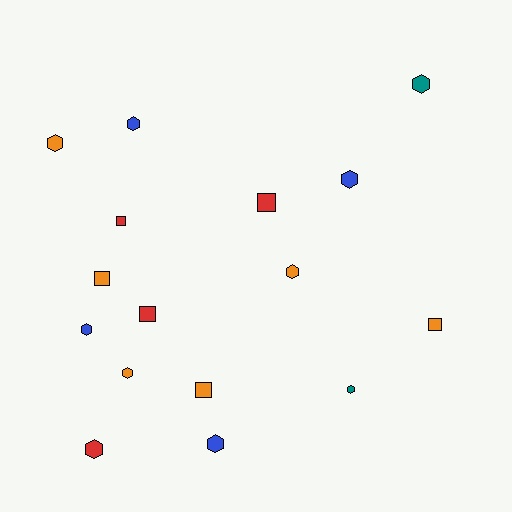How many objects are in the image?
There are 16 objects.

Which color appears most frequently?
Orange, with 6 objects.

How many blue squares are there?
There are no blue squares.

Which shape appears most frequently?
Hexagon, with 10 objects.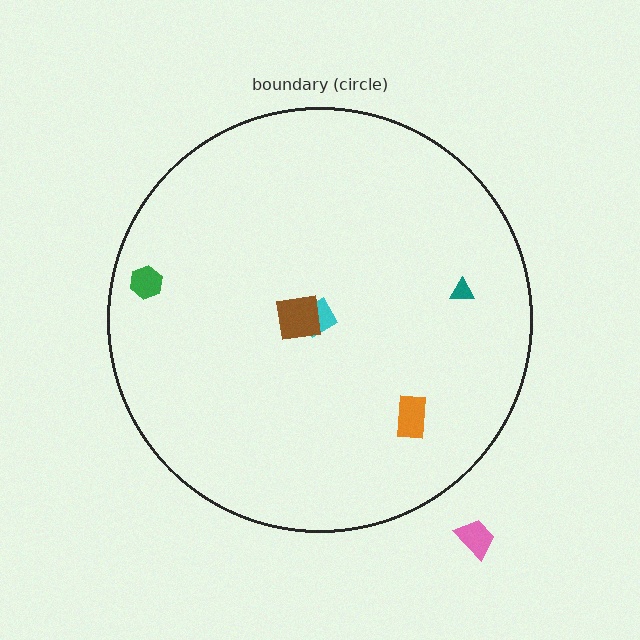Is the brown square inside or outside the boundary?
Inside.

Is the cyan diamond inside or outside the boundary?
Inside.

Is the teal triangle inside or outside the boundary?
Inside.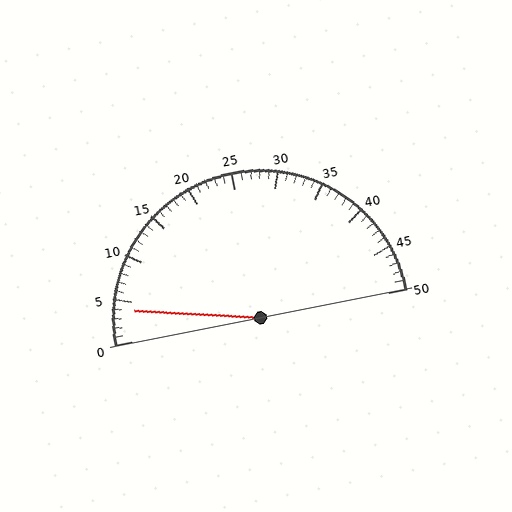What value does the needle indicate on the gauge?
The needle indicates approximately 4.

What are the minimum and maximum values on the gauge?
The gauge ranges from 0 to 50.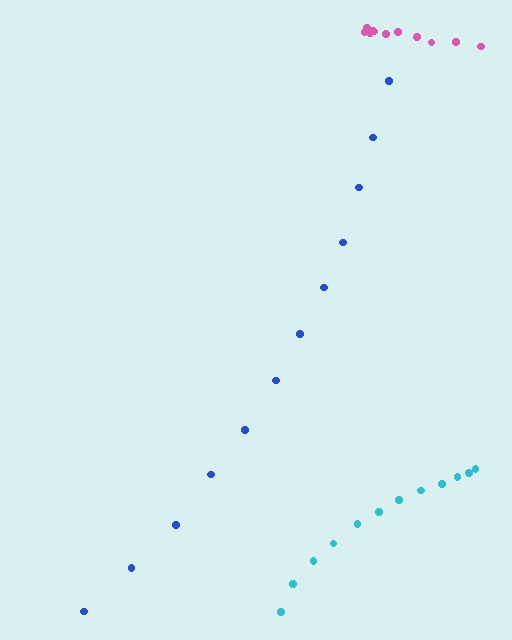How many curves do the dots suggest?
There are 3 distinct paths.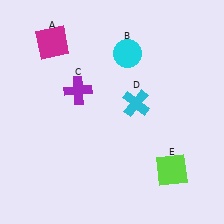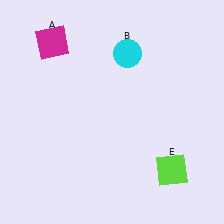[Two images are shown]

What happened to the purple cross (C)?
The purple cross (C) was removed in Image 2. It was in the top-left area of Image 1.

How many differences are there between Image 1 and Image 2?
There are 2 differences between the two images.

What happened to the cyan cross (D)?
The cyan cross (D) was removed in Image 2. It was in the top-right area of Image 1.